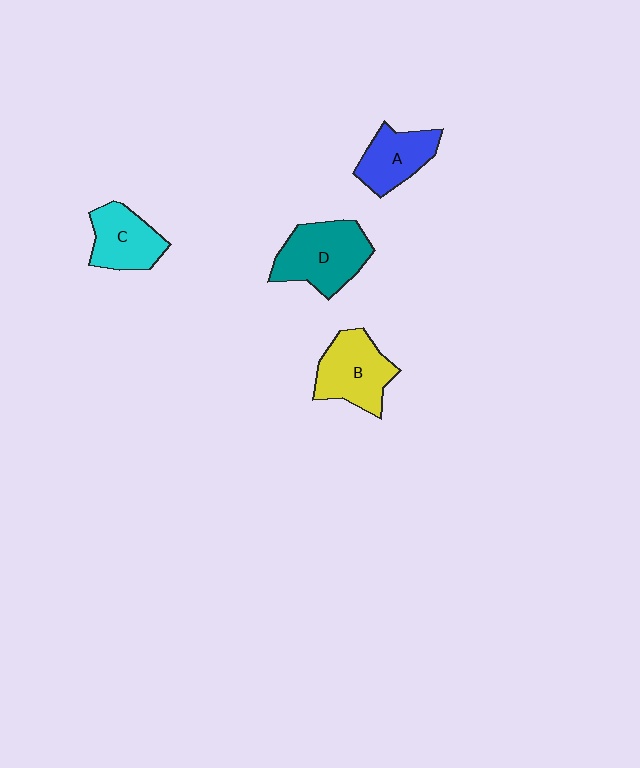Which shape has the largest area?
Shape D (teal).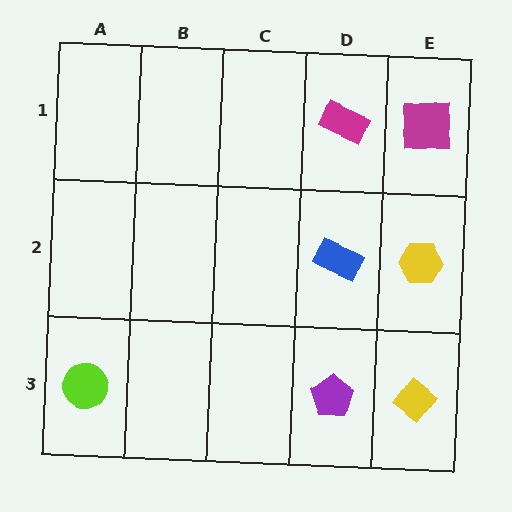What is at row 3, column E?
A yellow diamond.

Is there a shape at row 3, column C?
No, that cell is empty.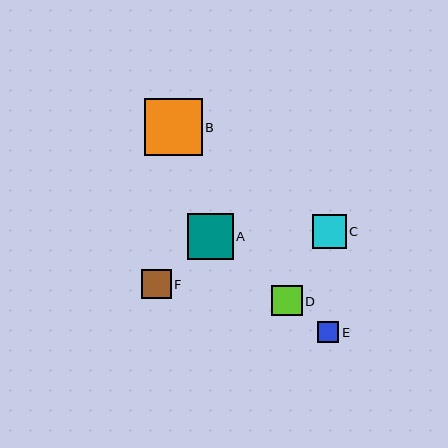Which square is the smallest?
Square E is the smallest with a size of approximately 21 pixels.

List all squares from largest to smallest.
From largest to smallest: B, A, C, D, F, E.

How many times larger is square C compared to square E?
Square C is approximately 1.6 times the size of square E.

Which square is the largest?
Square B is the largest with a size of approximately 58 pixels.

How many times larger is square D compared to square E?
Square D is approximately 1.5 times the size of square E.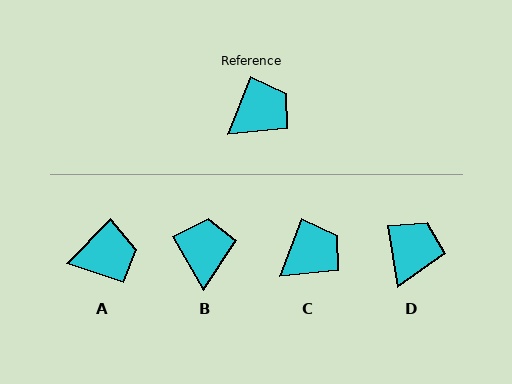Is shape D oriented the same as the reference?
No, it is off by about 30 degrees.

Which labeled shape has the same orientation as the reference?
C.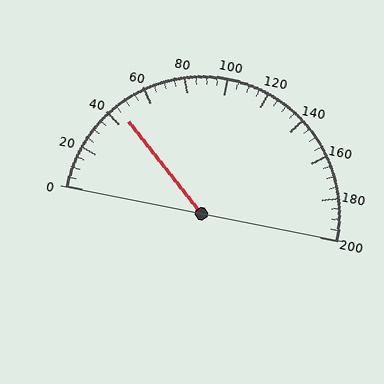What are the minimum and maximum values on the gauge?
The gauge ranges from 0 to 200.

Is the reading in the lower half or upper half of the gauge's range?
The reading is in the lower half of the range (0 to 200).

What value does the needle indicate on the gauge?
The needle indicates approximately 45.